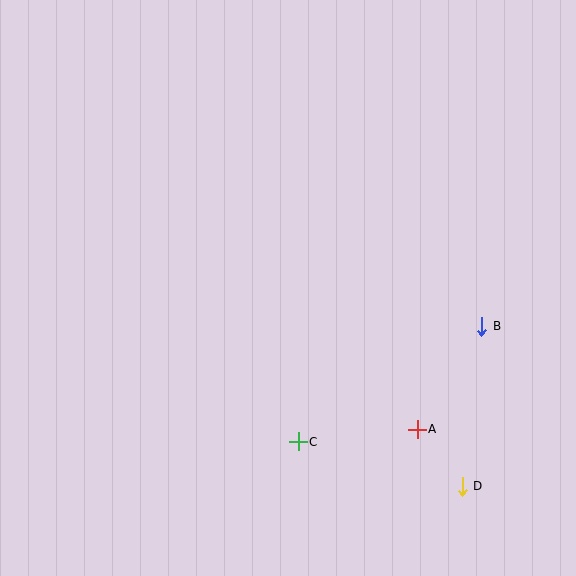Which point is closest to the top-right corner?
Point B is closest to the top-right corner.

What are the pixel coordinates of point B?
Point B is at (482, 326).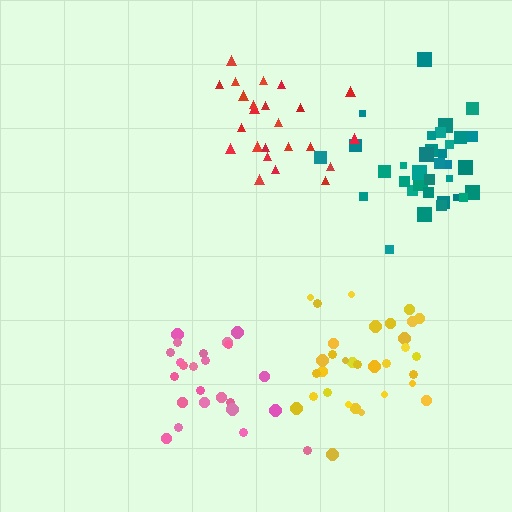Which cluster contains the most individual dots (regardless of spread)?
Teal (34).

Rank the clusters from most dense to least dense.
teal, pink, yellow, red.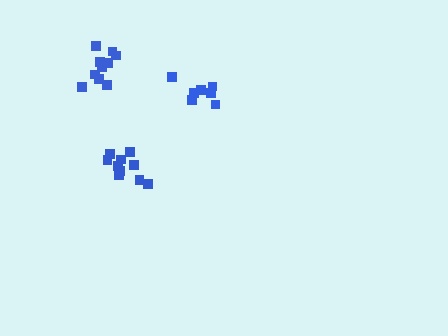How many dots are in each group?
Group 1: 11 dots, Group 2: 10 dots, Group 3: 7 dots (28 total).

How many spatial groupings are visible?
There are 3 spatial groupings.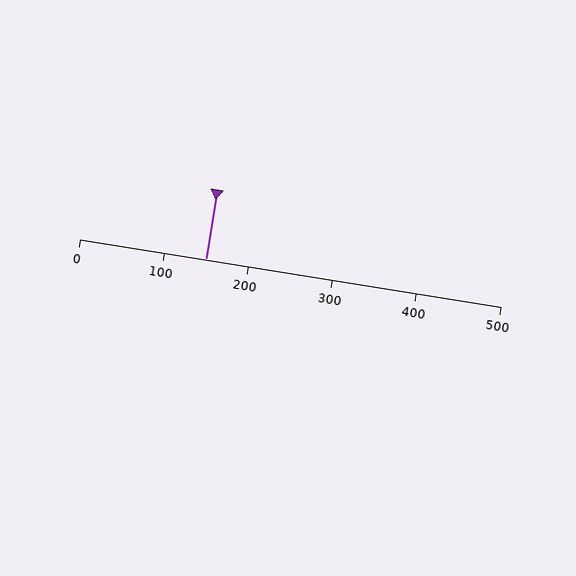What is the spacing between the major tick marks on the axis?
The major ticks are spaced 100 apart.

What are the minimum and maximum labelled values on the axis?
The axis runs from 0 to 500.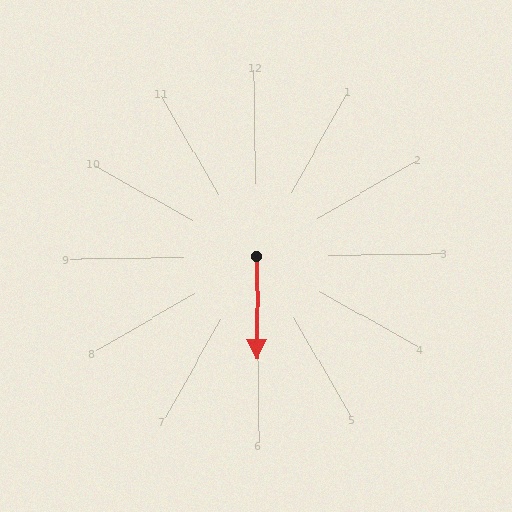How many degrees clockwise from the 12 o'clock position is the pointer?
Approximately 180 degrees.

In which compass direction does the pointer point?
South.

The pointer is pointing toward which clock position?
Roughly 6 o'clock.